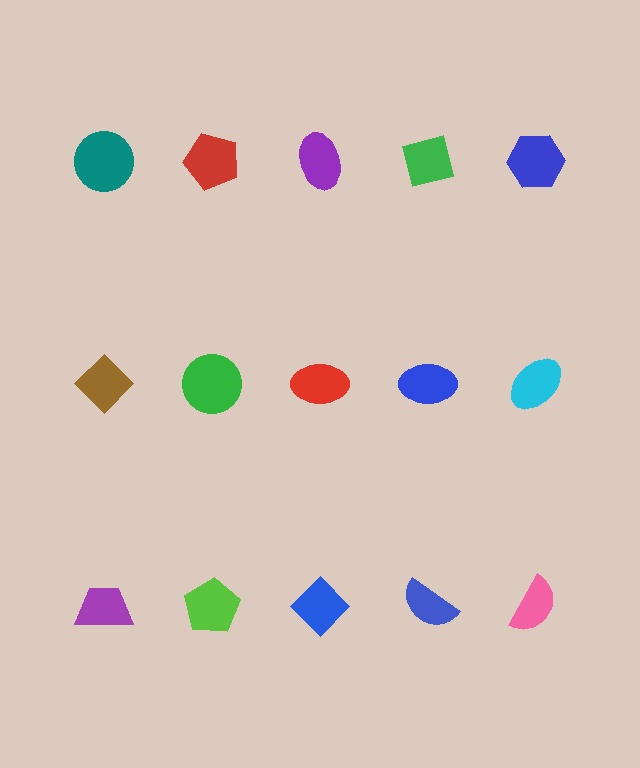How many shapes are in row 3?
5 shapes.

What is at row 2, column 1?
A brown diamond.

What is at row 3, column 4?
A blue semicircle.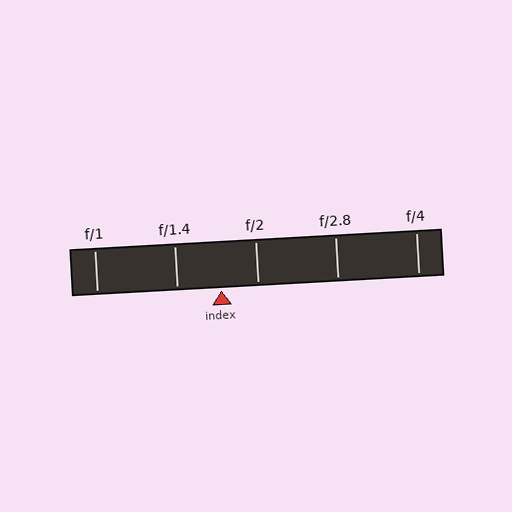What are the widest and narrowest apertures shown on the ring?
The widest aperture shown is f/1 and the narrowest is f/4.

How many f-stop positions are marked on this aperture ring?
There are 5 f-stop positions marked.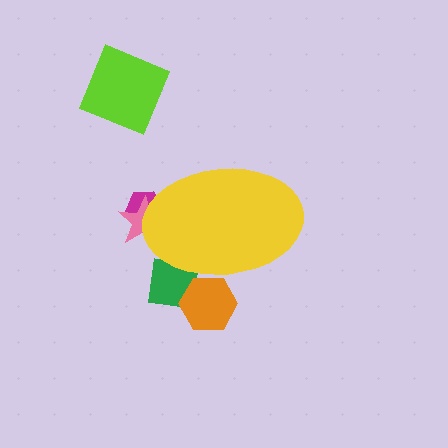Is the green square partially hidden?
Yes, the green square is partially hidden behind the yellow ellipse.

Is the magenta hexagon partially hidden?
Yes, the magenta hexagon is partially hidden behind the yellow ellipse.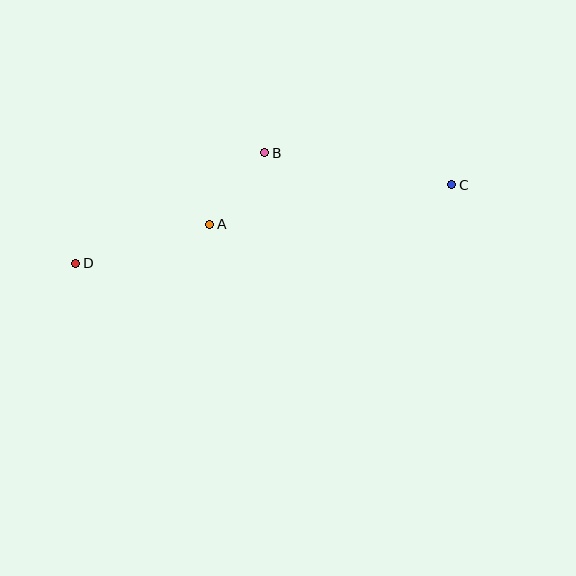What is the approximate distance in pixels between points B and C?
The distance between B and C is approximately 190 pixels.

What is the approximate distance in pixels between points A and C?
The distance between A and C is approximately 245 pixels.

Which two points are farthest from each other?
Points C and D are farthest from each other.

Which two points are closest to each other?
Points A and B are closest to each other.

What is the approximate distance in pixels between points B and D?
The distance between B and D is approximately 219 pixels.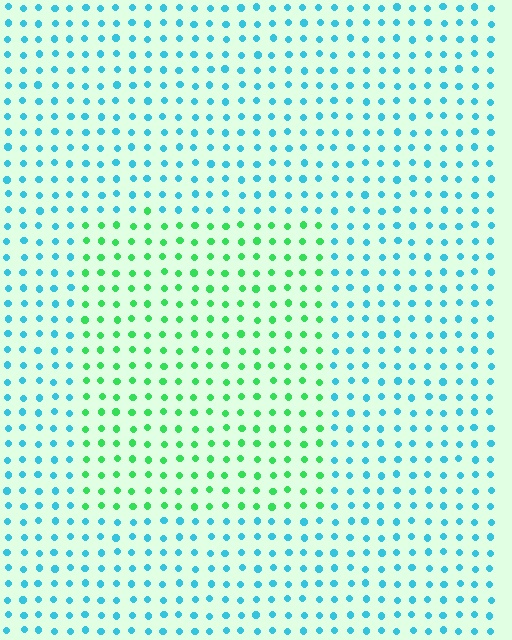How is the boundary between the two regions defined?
The boundary is defined purely by a slight shift in hue (about 57 degrees). Spacing, size, and orientation are identical on both sides.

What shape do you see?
I see a rectangle.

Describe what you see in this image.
The image is filled with small cyan elements in a uniform arrangement. A rectangle-shaped region is visible where the elements are tinted to a slightly different hue, forming a subtle color boundary.